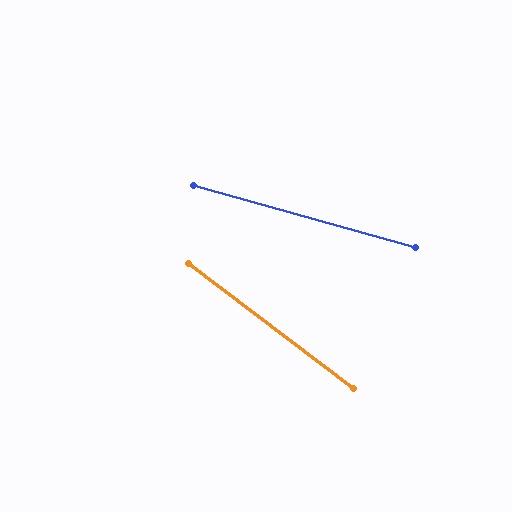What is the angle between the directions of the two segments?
Approximately 21 degrees.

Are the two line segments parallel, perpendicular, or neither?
Neither parallel nor perpendicular — they differ by about 21°.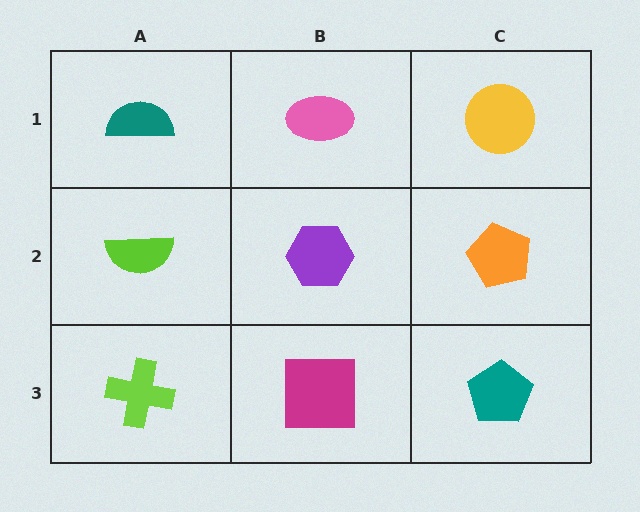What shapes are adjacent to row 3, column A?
A lime semicircle (row 2, column A), a magenta square (row 3, column B).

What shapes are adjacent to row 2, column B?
A pink ellipse (row 1, column B), a magenta square (row 3, column B), a lime semicircle (row 2, column A), an orange pentagon (row 2, column C).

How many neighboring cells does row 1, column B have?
3.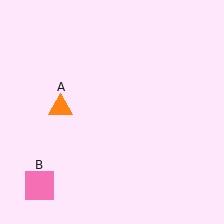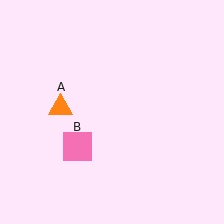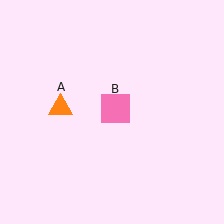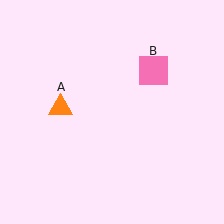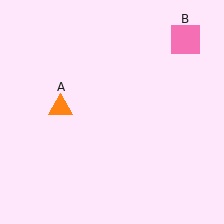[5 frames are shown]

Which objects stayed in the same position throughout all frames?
Orange triangle (object A) remained stationary.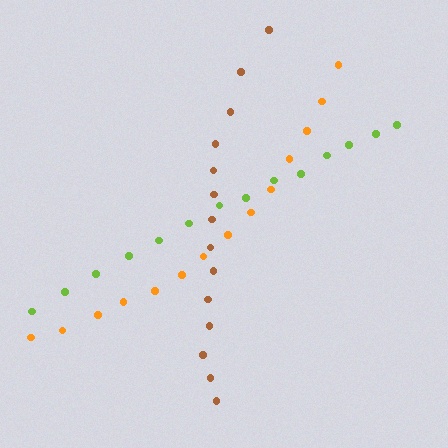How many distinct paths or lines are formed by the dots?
There are 3 distinct paths.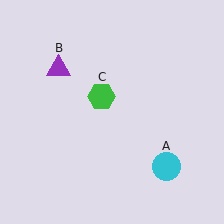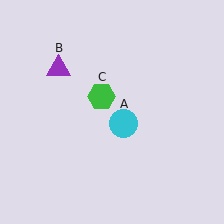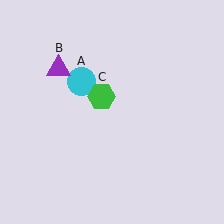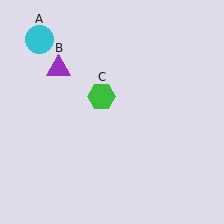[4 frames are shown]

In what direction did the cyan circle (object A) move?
The cyan circle (object A) moved up and to the left.